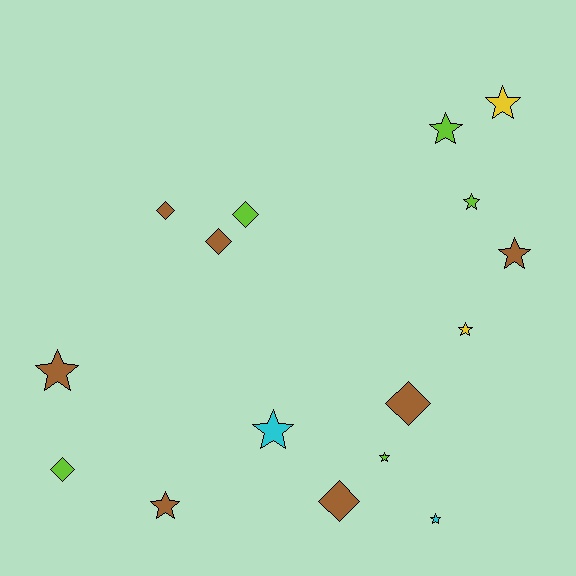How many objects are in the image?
There are 16 objects.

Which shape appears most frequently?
Star, with 10 objects.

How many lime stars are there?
There are 3 lime stars.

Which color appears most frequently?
Brown, with 7 objects.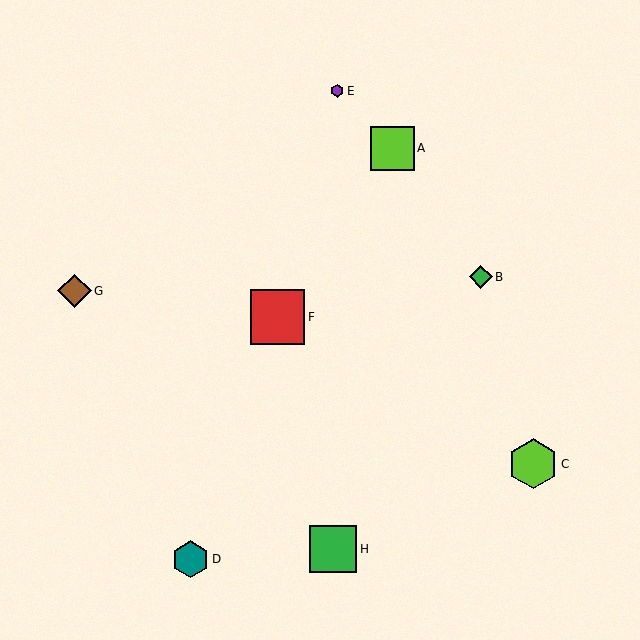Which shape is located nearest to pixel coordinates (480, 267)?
The green diamond (labeled B) at (481, 277) is nearest to that location.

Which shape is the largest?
The red square (labeled F) is the largest.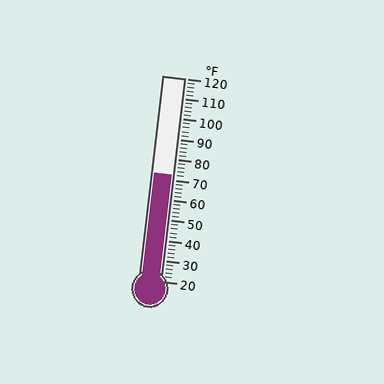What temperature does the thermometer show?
The thermometer shows approximately 72°F.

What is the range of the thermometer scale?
The thermometer scale ranges from 20°F to 120°F.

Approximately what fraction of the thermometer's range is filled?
The thermometer is filled to approximately 50% of its range.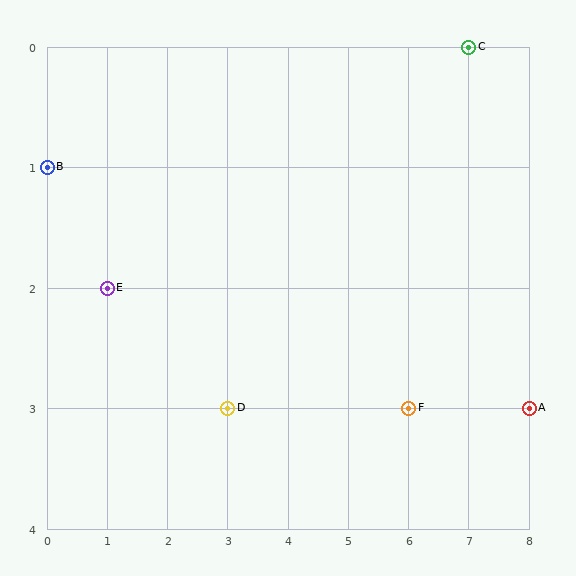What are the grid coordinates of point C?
Point C is at grid coordinates (7, 0).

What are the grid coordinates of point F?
Point F is at grid coordinates (6, 3).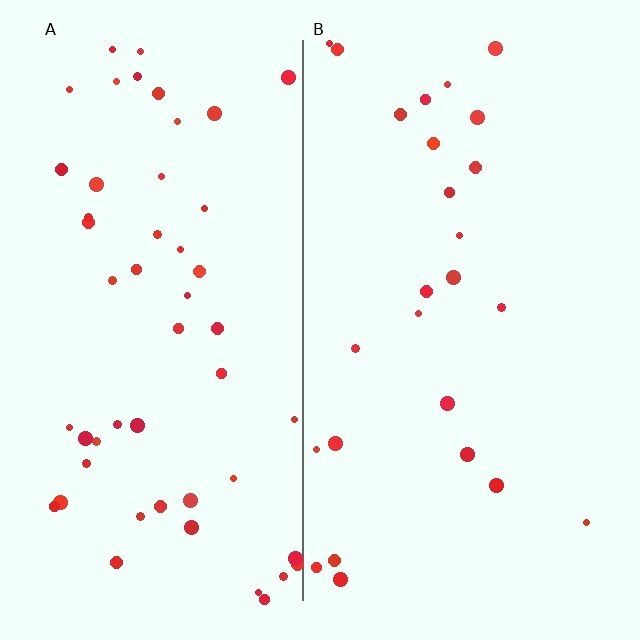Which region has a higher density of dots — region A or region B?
A (the left).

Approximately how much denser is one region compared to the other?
Approximately 2.0× — region A over region B.